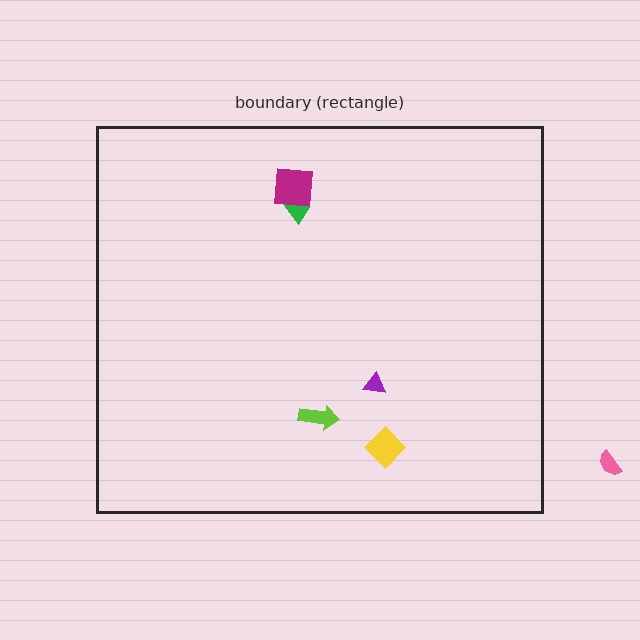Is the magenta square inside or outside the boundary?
Inside.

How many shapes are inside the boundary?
5 inside, 1 outside.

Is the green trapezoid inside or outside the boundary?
Inside.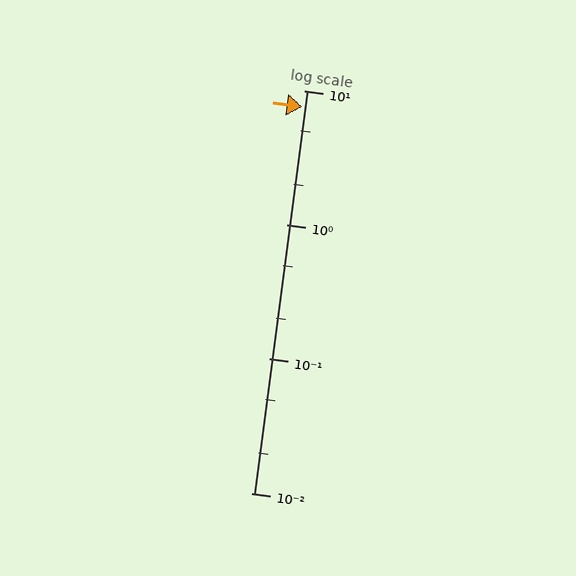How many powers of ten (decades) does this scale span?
The scale spans 3 decades, from 0.01 to 10.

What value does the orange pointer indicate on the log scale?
The pointer indicates approximately 7.6.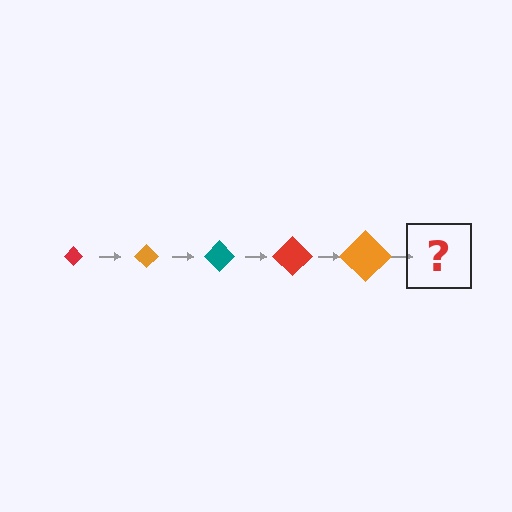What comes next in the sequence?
The next element should be a teal diamond, larger than the previous one.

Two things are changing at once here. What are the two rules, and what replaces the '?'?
The two rules are that the diamond grows larger each step and the color cycles through red, orange, and teal. The '?' should be a teal diamond, larger than the previous one.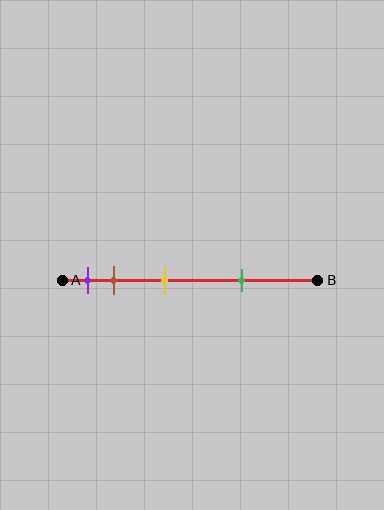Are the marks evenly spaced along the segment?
No, the marks are not evenly spaced.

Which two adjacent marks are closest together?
The purple and brown marks are the closest adjacent pair.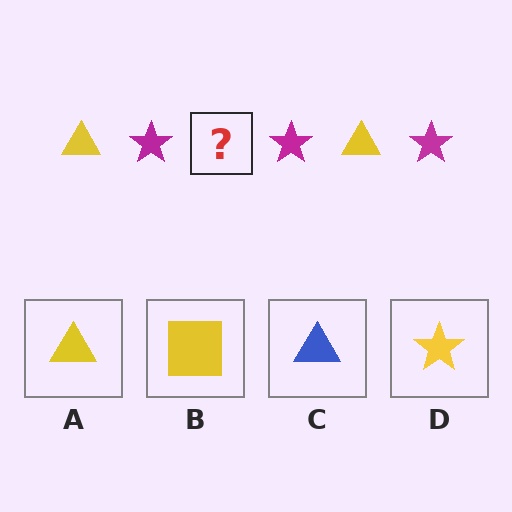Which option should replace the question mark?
Option A.